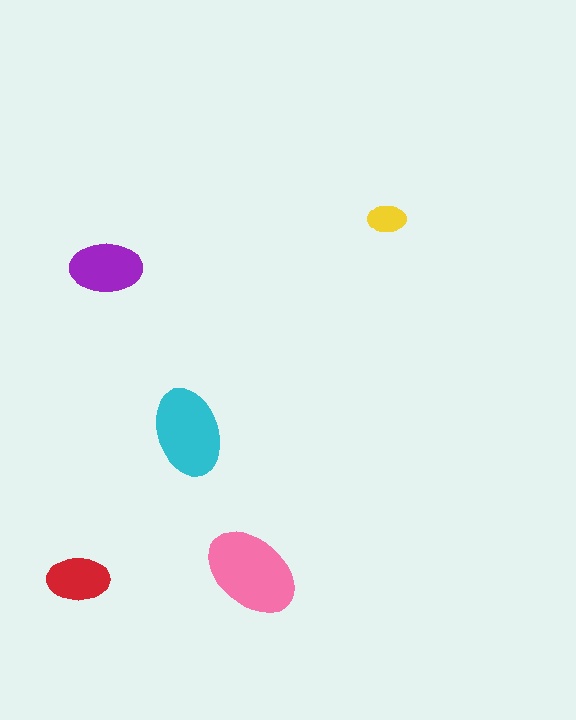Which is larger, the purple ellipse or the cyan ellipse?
The cyan one.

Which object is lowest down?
The red ellipse is bottommost.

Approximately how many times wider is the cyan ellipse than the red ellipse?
About 1.5 times wider.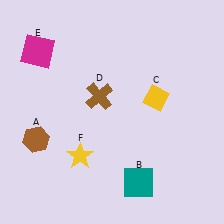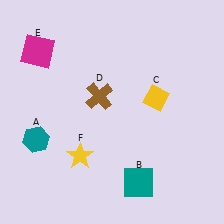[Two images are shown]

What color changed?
The hexagon (A) changed from brown in Image 1 to teal in Image 2.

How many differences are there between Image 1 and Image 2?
There is 1 difference between the two images.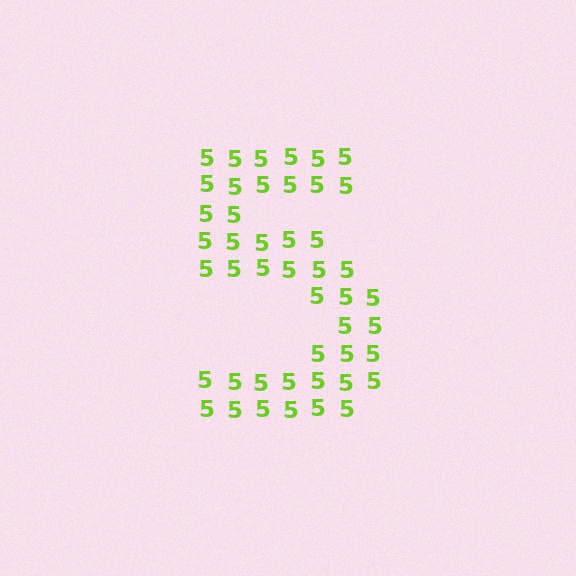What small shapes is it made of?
It is made of small digit 5's.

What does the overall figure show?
The overall figure shows the digit 5.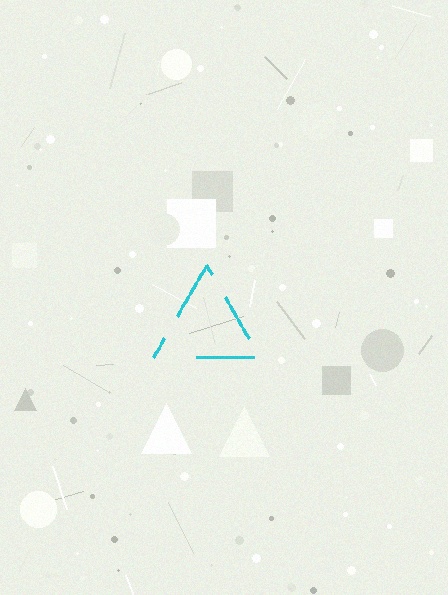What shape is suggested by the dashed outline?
The dashed outline suggests a triangle.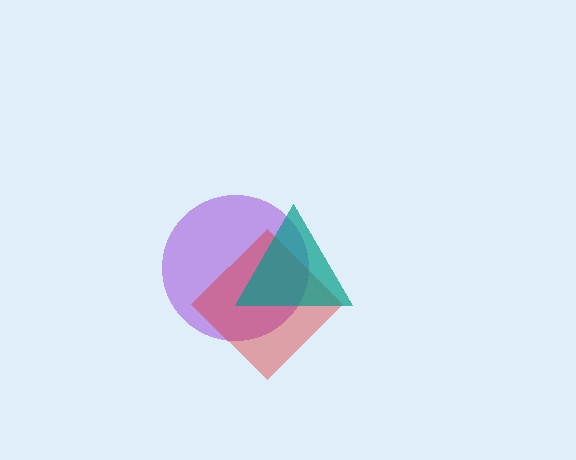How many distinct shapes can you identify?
There are 3 distinct shapes: a purple circle, a red diamond, a teal triangle.